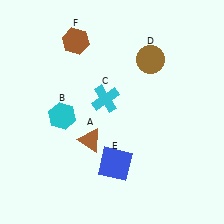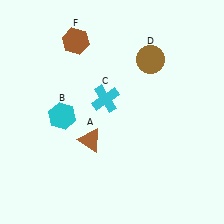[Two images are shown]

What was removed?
The blue square (E) was removed in Image 2.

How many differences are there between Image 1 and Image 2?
There is 1 difference between the two images.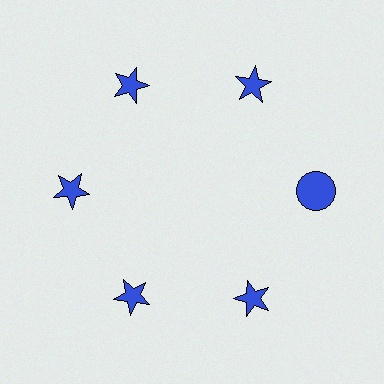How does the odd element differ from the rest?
It has a different shape: circle instead of star.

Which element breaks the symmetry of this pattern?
The blue circle at roughly the 3 o'clock position breaks the symmetry. All other shapes are blue stars.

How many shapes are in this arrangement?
There are 6 shapes arranged in a ring pattern.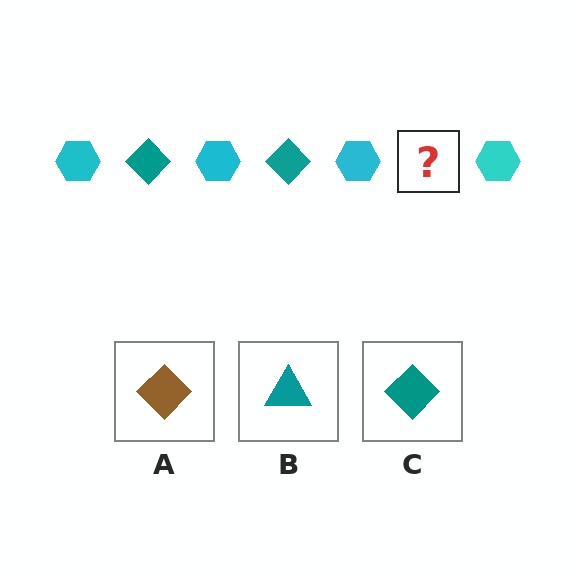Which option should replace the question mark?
Option C.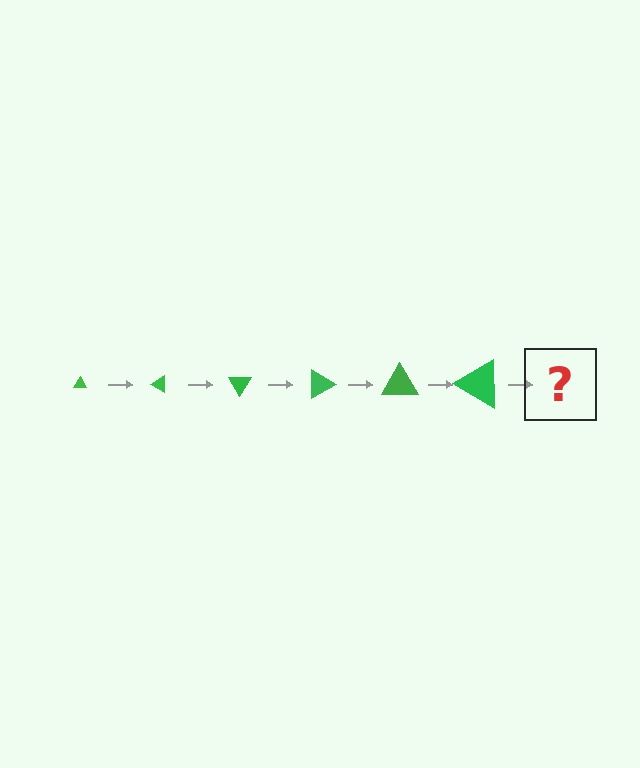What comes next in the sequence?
The next element should be a triangle, larger than the previous one and rotated 180 degrees from the start.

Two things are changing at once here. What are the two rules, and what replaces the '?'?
The two rules are that the triangle grows larger each step and it rotates 30 degrees each step. The '?' should be a triangle, larger than the previous one and rotated 180 degrees from the start.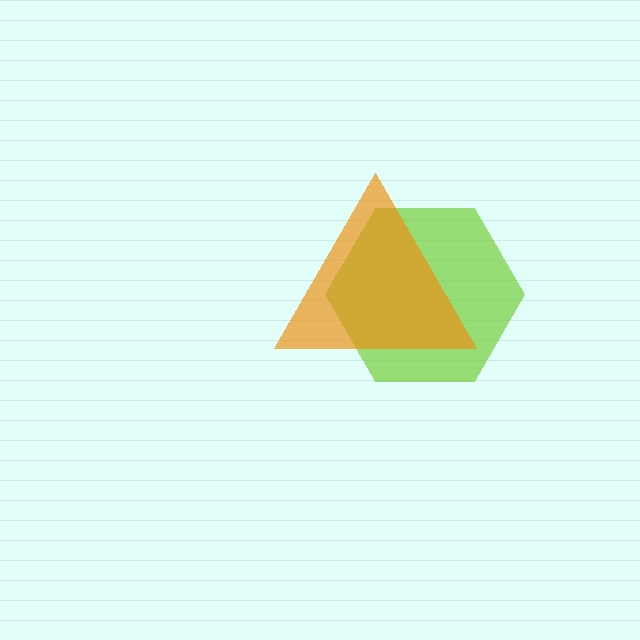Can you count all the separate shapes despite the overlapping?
Yes, there are 2 separate shapes.